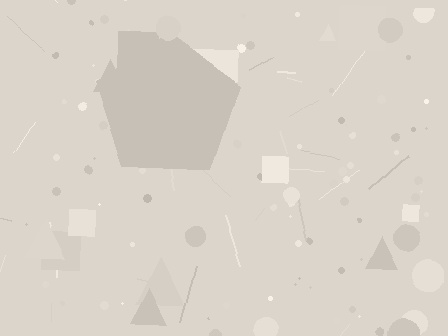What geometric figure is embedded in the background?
A pentagon is embedded in the background.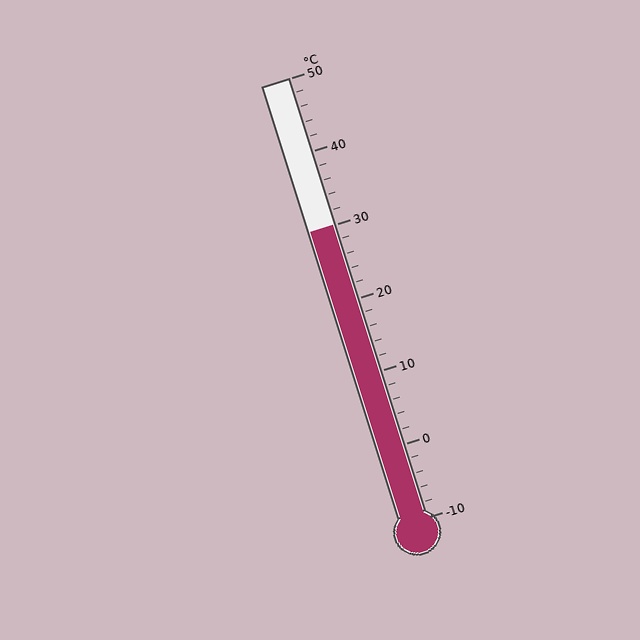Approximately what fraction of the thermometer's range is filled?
The thermometer is filled to approximately 65% of its range.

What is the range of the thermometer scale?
The thermometer scale ranges from -10°C to 50°C.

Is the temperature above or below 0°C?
The temperature is above 0°C.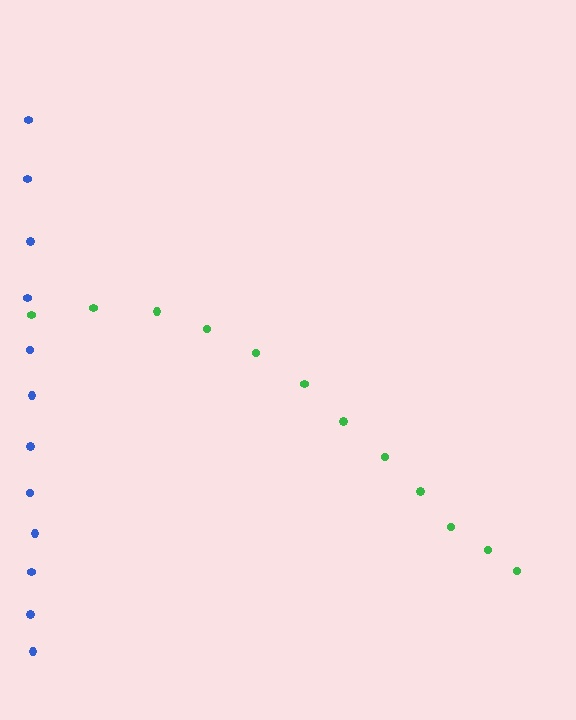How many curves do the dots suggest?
There are 2 distinct paths.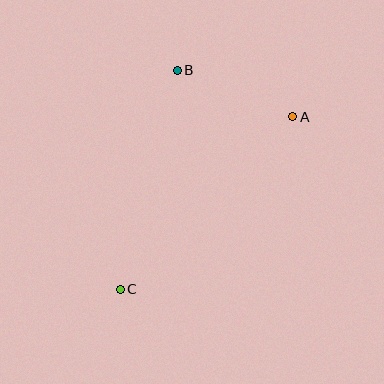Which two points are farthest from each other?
Points A and C are farthest from each other.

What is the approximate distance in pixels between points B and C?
The distance between B and C is approximately 226 pixels.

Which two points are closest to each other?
Points A and B are closest to each other.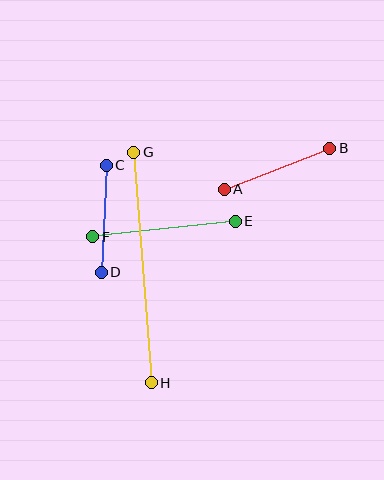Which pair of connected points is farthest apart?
Points G and H are farthest apart.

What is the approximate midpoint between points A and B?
The midpoint is at approximately (277, 169) pixels.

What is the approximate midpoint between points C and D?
The midpoint is at approximately (104, 219) pixels.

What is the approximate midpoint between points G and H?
The midpoint is at approximately (142, 268) pixels.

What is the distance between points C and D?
The distance is approximately 107 pixels.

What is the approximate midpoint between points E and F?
The midpoint is at approximately (164, 229) pixels.